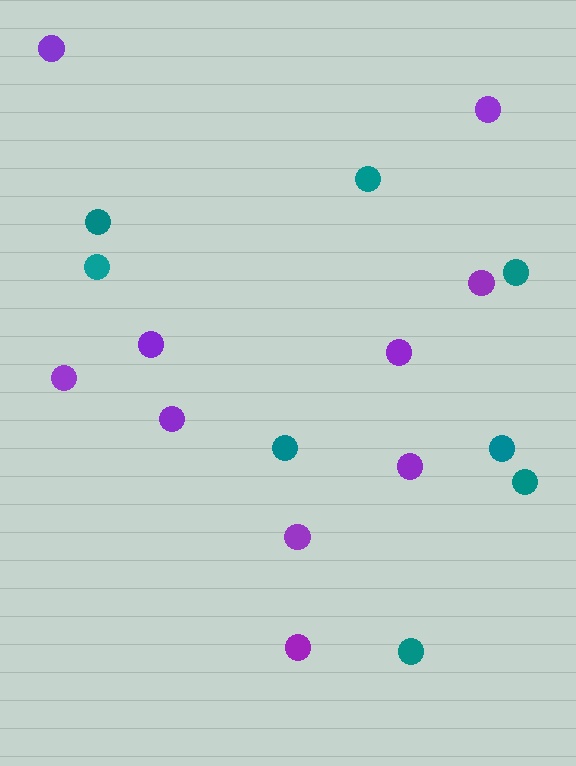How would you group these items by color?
There are 2 groups: one group of teal circles (8) and one group of purple circles (10).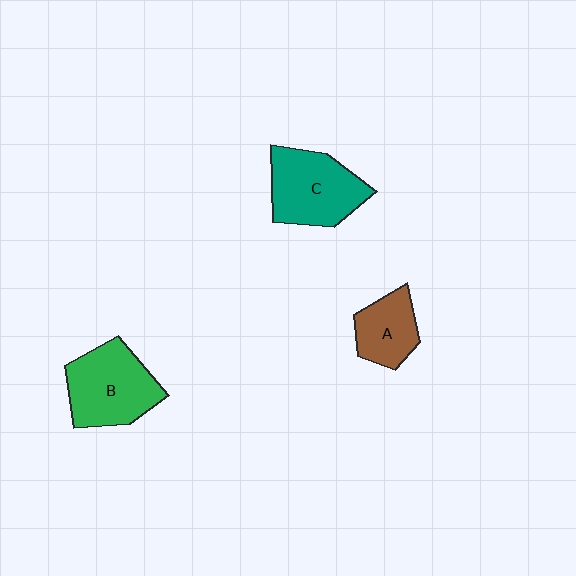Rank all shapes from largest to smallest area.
From largest to smallest: B (green), C (teal), A (brown).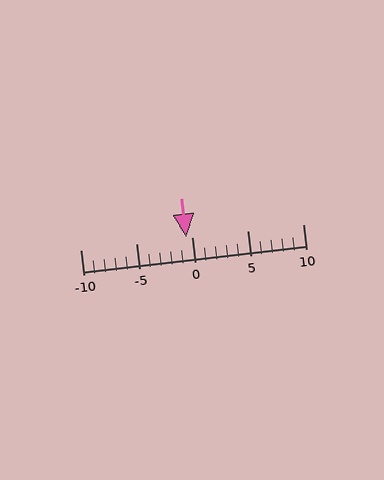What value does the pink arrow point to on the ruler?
The pink arrow points to approximately 0.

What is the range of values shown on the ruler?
The ruler shows values from -10 to 10.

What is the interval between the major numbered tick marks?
The major tick marks are spaced 5 units apart.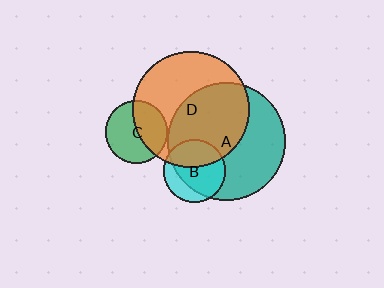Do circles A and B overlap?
Yes.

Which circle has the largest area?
Circle A (teal).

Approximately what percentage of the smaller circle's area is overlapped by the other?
Approximately 75%.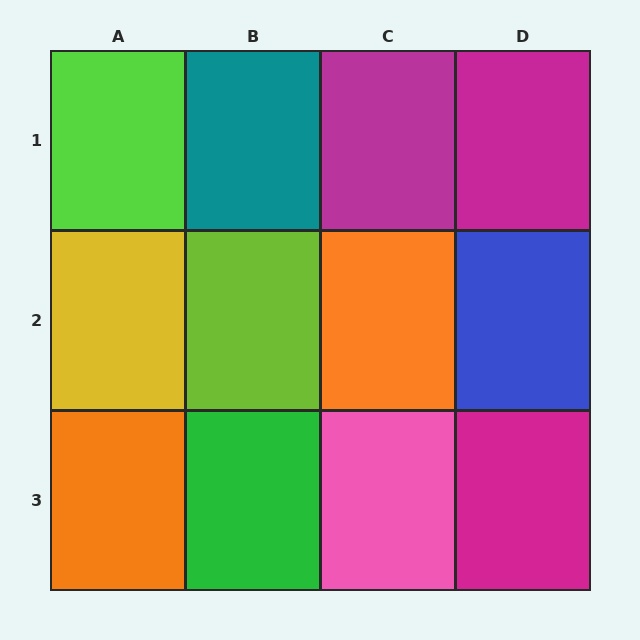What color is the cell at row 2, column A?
Yellow.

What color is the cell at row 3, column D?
Magenta.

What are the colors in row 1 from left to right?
Lime, teal, magenta, magenta.